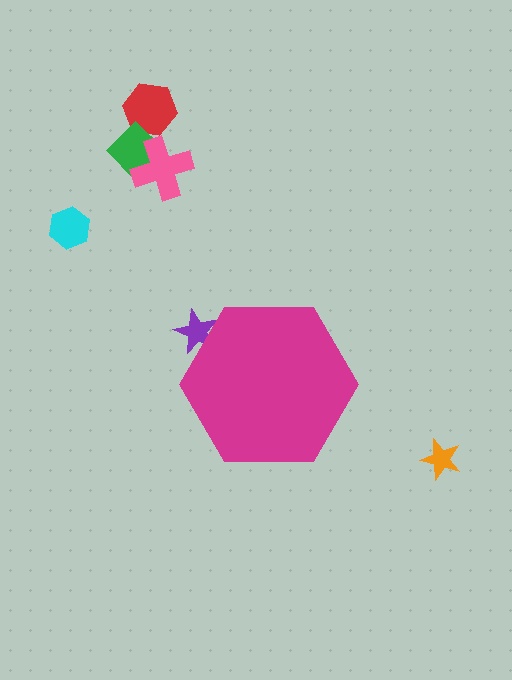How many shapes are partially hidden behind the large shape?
1 shape is partially hidden.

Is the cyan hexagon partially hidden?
No, the cyan hexagon is fully visible.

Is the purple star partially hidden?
Yes, the purple star is partially hidden behind the magenta hexagon.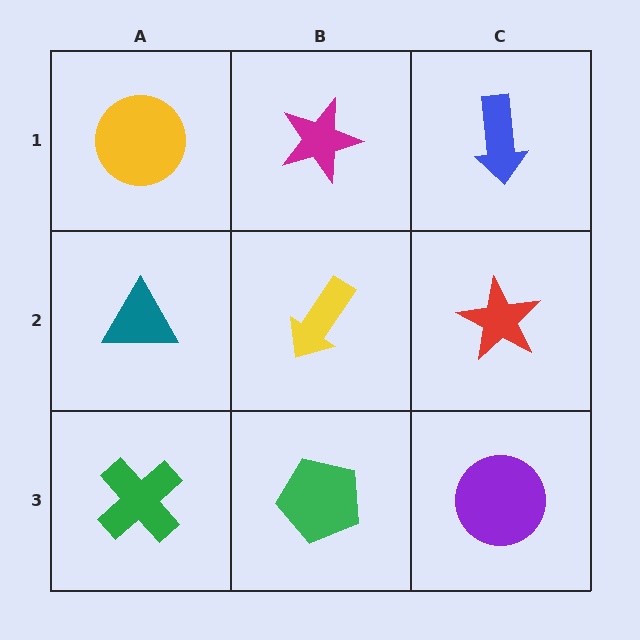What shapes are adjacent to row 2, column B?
A magenta star (row 1, column B), a green pentagon (row 3, column B), a teal triangle (row 2, column A), a red star (row 2, column C).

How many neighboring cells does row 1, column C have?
2.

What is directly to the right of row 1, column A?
A magenta star.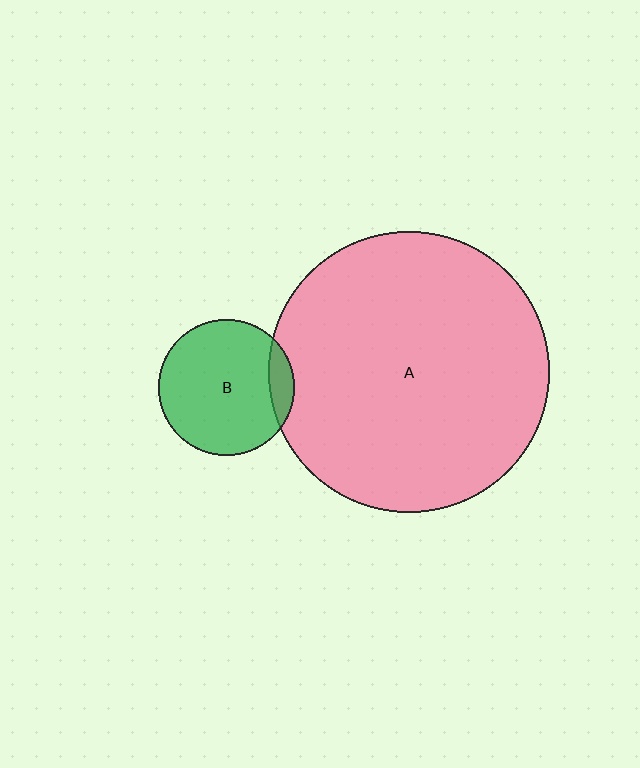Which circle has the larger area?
Circle A (pink).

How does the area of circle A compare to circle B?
Approximately 4.2 times.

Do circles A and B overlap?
Yes.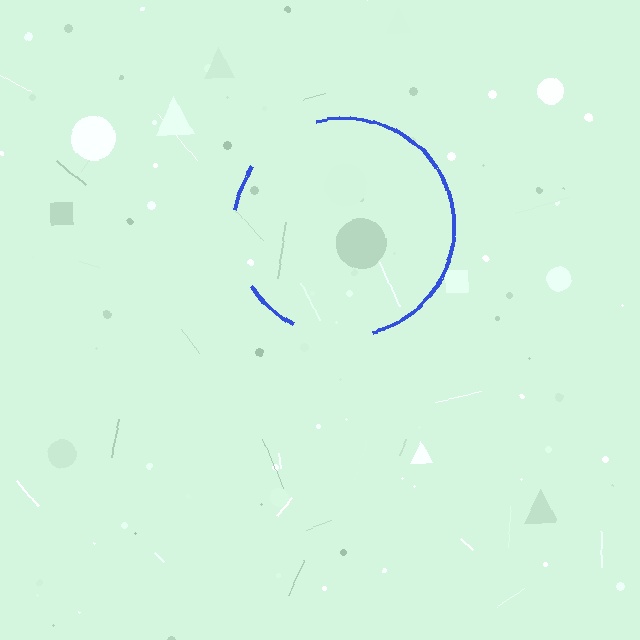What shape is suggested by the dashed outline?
The dashed outline suggests a circle.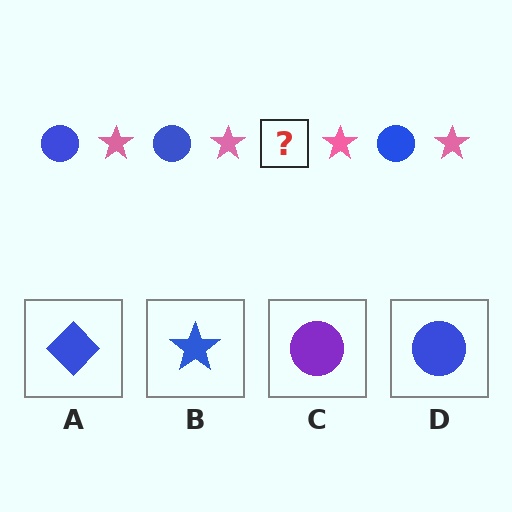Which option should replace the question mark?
Option D.